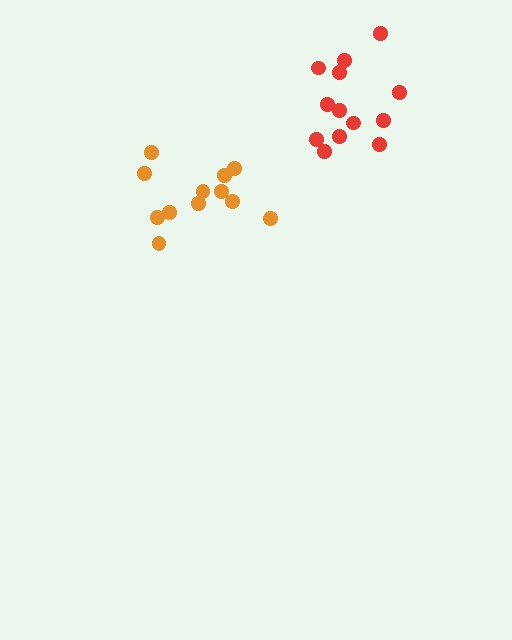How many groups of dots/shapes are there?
There are 2 groups.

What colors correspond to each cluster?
The clusters are colored: red, orange.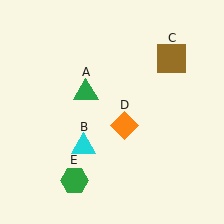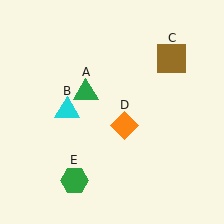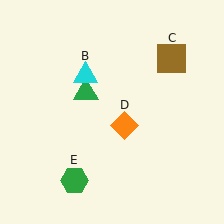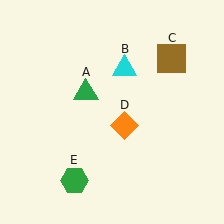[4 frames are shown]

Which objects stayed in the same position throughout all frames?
Green triangle (object A) and brown square (object C) and orange diamond (object D) and green hexagon (object E) remained stationary.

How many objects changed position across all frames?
1 object changed position: cyan triangle (object B).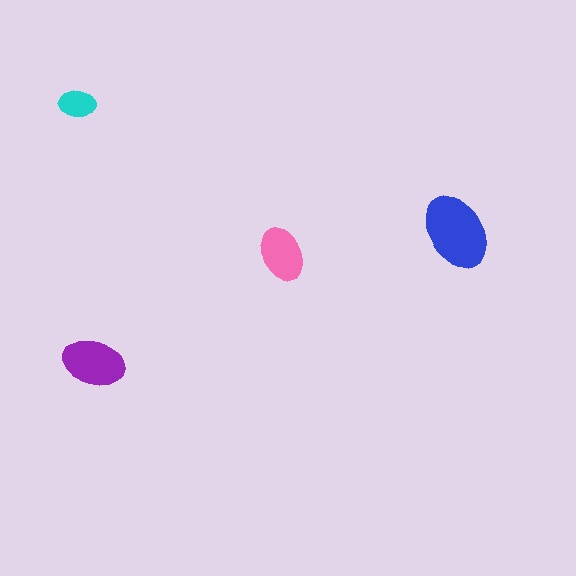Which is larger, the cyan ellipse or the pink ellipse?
The pink one.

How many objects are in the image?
There are 4 objects in the image.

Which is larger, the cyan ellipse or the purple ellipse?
The purple one.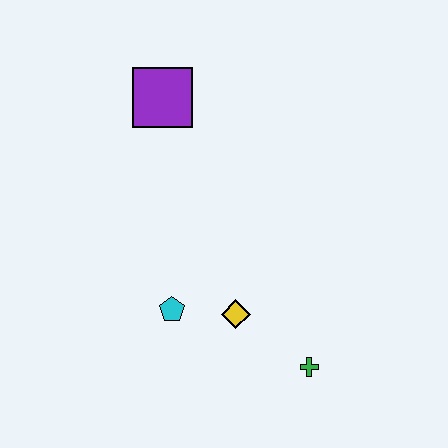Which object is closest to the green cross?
The yellow diamond is closest to the green cross.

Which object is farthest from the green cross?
The purple square is farthest from the green cross.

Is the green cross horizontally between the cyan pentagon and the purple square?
No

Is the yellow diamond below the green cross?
No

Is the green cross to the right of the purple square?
Yes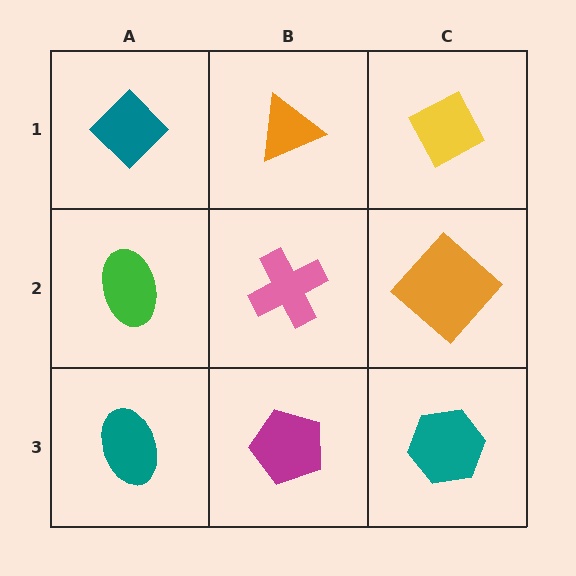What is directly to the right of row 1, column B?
A yellow diamond.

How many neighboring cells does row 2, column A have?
3.